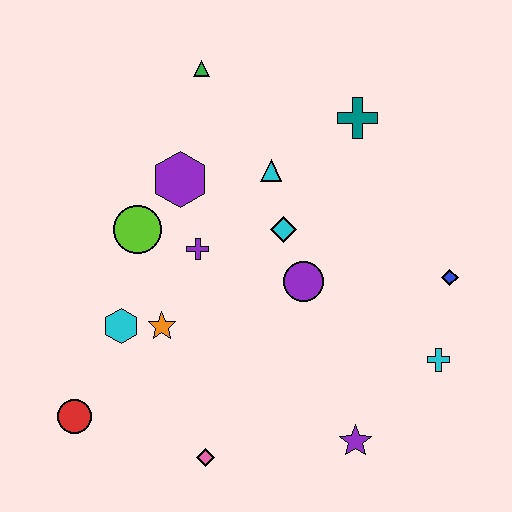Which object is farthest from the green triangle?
The purple star is farthest from the green triangle.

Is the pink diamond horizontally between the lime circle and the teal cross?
Yes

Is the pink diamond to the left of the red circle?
No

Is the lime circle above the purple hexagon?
No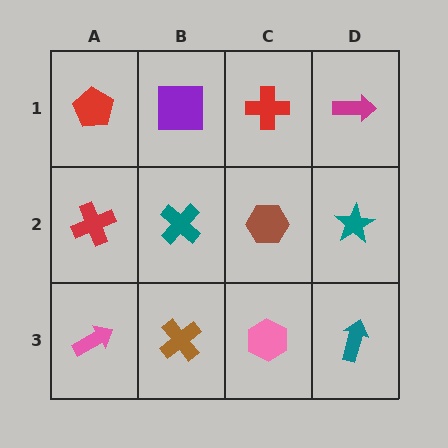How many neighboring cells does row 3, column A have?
2.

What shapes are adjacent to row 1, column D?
A teal star (row 2, column D), a red cross (row 1, column C).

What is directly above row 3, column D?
A teal star.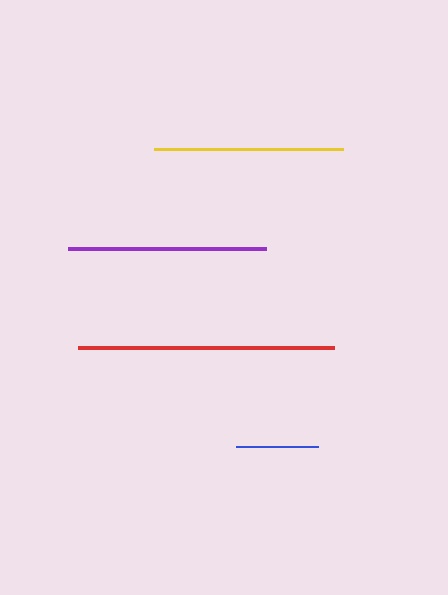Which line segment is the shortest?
The blue line is the shortest at approximately 81 pixels.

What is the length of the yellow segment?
The yellow segment is approximately 189 pixels long.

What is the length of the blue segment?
The blue segment is approximately 81 pixels long.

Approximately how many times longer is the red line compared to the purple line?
The red line is approximately 1.3 times the length of the purple line.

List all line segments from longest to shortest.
From longest to shortest: red, purple, yellow, blue.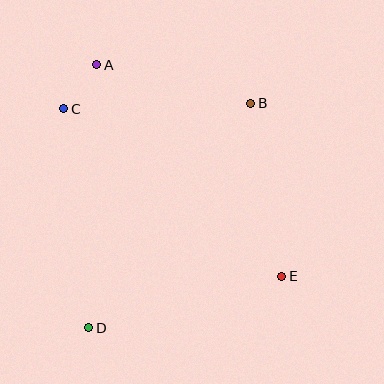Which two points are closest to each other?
Points A and C are closest to each other.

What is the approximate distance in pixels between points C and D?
The distance between C and D is approximately 221 pixels.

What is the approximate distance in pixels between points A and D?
The distance between A and D is approximately 263 pixels.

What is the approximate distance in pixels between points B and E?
The distance between B and E is approximately 176 pixels.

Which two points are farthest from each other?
Points A and E are farthest from each other.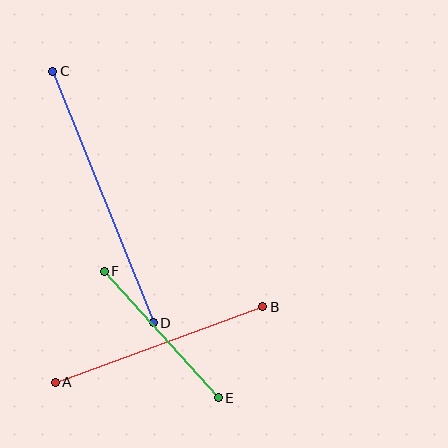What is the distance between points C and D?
The distance is approximately 271 pixels.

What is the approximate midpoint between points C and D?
The midpoint is at approximately (103, 197) pixels.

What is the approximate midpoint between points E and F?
The midpoint is at approximately (161, 334) pixels.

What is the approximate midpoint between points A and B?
The midpoint is at approximately (159, 344) pixels.